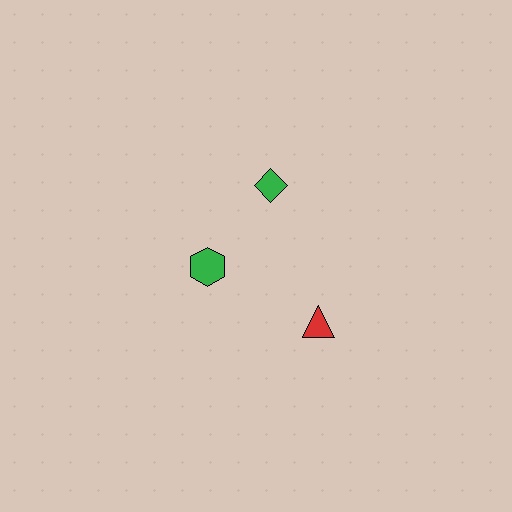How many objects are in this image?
There are 3 objects.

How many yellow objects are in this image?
There are no yellow objects.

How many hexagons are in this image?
There is 1 hexagon.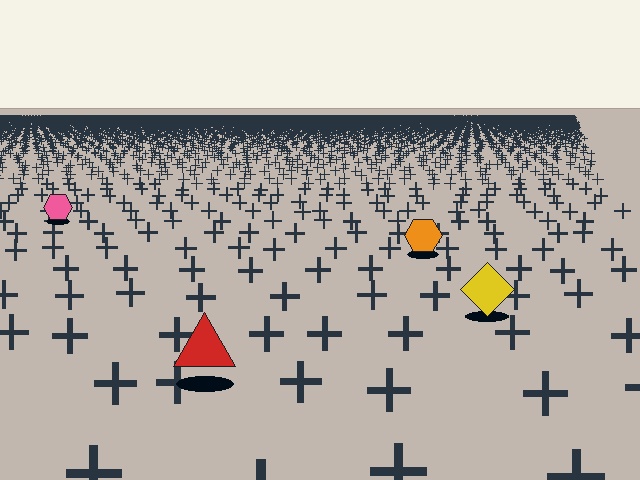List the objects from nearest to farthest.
From nearest to farthest: the red triangle, the yellow diamond, the orange hexagon, the pink hexagon.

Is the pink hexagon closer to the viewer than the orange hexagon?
No. The orange hexagon is closer — you can tell from the texture gradient: the ground texture is coarser near it.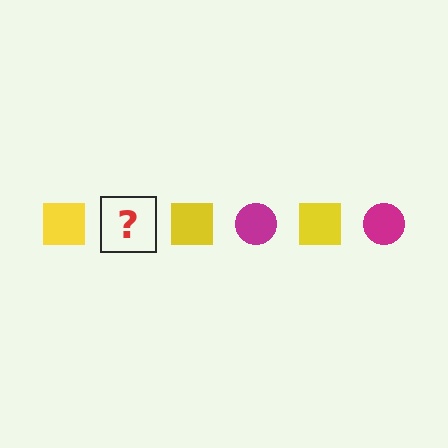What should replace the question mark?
The question mark should be replaced with a magenta circle.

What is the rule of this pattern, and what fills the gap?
The rule is that the pattern alternates between yellow square and magenta circle. The gap should be filled with a magenta circle.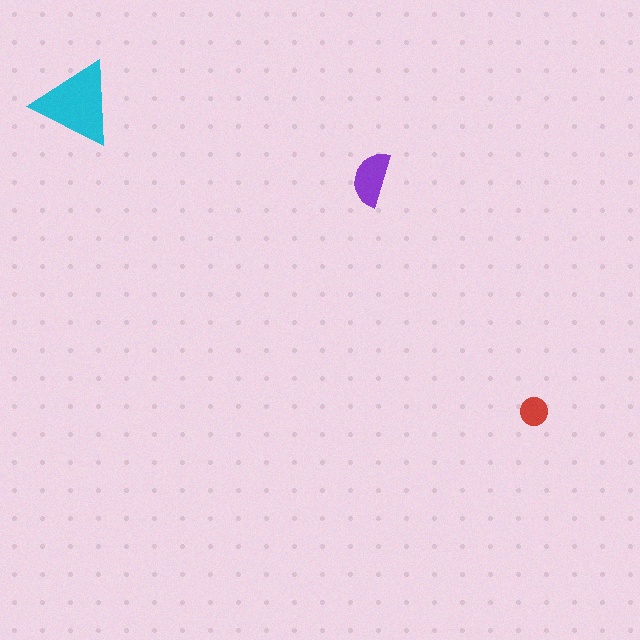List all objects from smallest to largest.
The red circle, the purple semicircle, the cyan triangle.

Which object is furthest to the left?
The cyan triangle is leftmost.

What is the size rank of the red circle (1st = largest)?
3rd.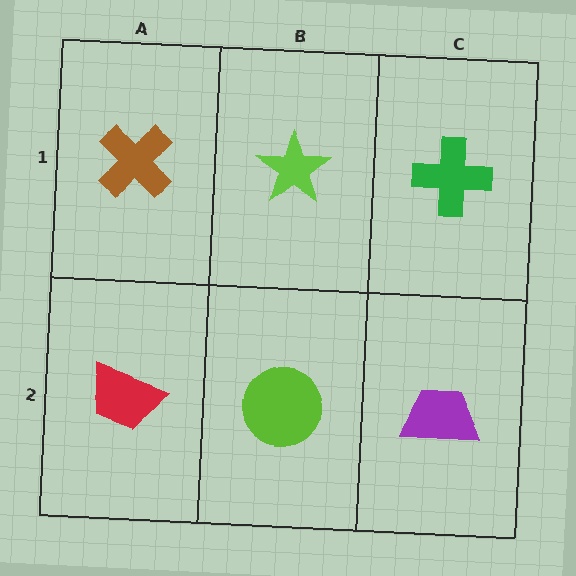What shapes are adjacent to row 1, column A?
A red trapezoid (row 2, column A), a lime star (row 1, column B).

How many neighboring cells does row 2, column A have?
2.